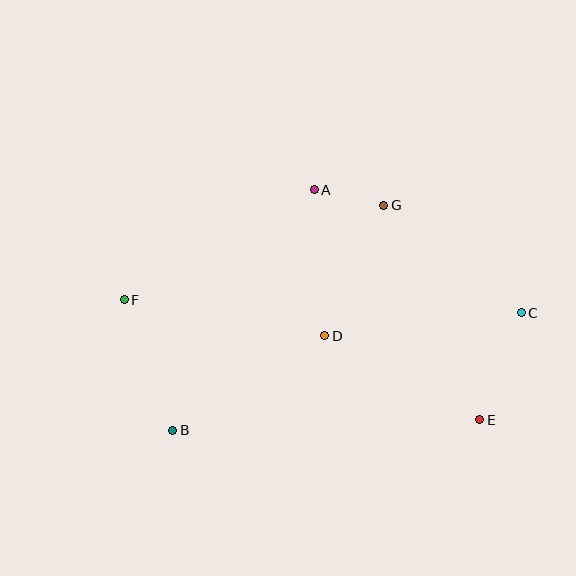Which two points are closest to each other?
Points A and G are closest to each other.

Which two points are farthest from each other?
Points C and F are farthest from each other.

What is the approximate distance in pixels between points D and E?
The distance between D and E is approximately 176 pixels.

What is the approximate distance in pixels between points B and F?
The distance between B and F is approximately 139 pixels.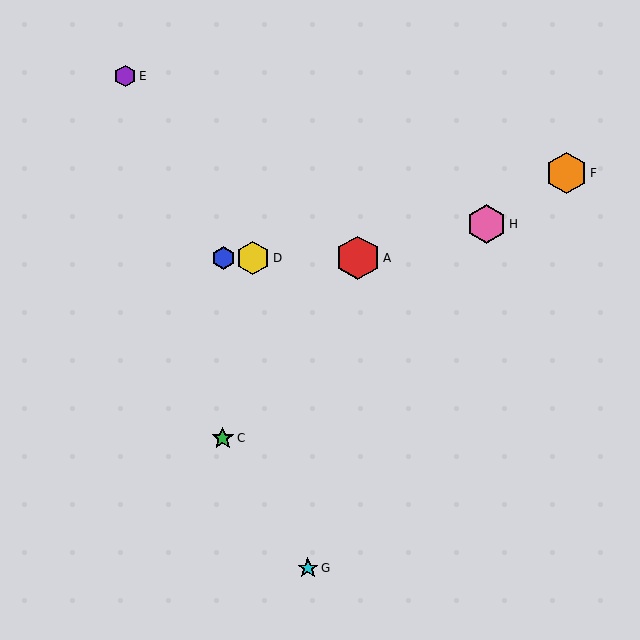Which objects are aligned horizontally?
Objects A, B, D are aligned horizontally.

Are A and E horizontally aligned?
No, A is at y≈258 and E is at y≈76.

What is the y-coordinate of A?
Object A is at y≈258.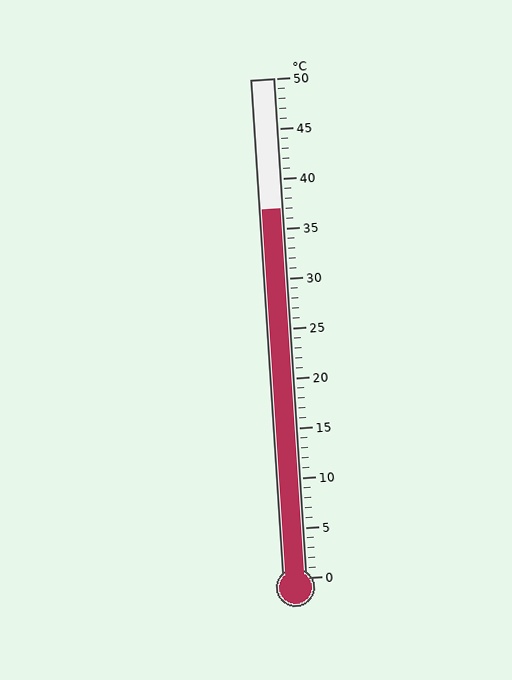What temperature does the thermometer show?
The thermometer shows approximately 37°C.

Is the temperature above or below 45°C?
The temperature is below 45°C.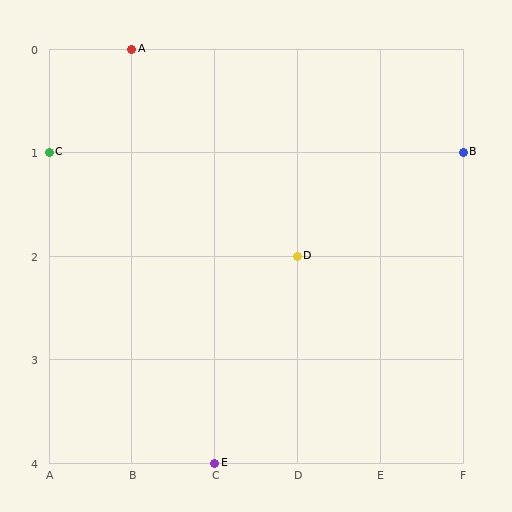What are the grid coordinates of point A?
Point A is at grid coordinates (B, 0).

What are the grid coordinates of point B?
Point B is at grid coordinates (F, 1).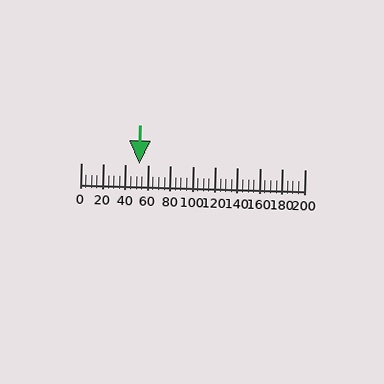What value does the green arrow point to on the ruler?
The green arrow points to approximately 52.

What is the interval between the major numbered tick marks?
The major tick marks are spaced 20 units apart.